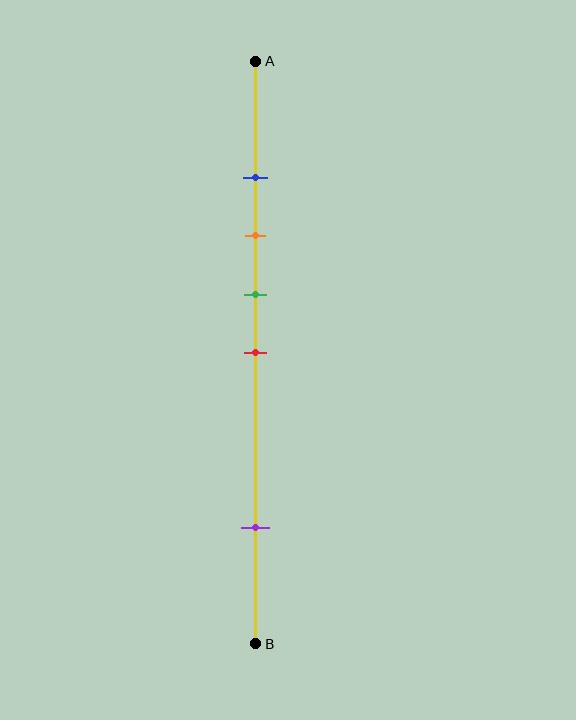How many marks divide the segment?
There are 5 marks dividing the segment.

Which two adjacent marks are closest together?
The blue and orange marks are the closest adjacent pair.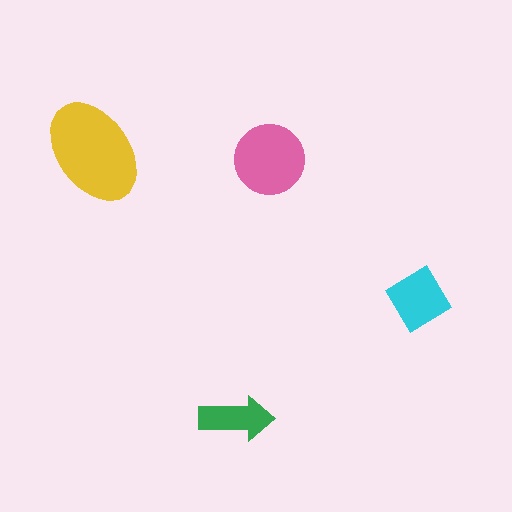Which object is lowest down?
The green arrow is bottommost.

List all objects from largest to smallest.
The yellow ellipse, the pink circle, the cyan diamond, the green arrow.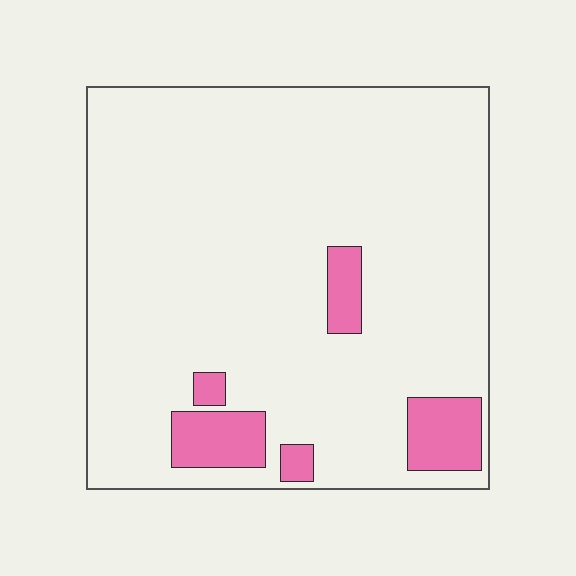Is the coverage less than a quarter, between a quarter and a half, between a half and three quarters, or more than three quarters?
Less than a quarter.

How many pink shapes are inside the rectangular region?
5.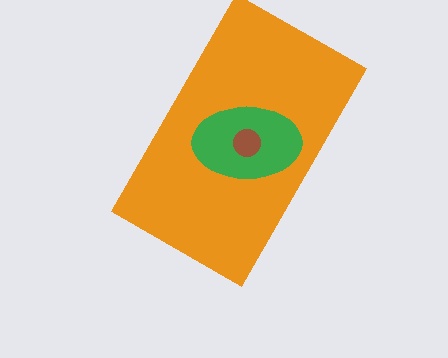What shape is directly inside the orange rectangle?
The green ellipse.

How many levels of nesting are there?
3.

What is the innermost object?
The brown circle.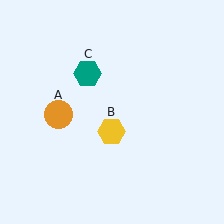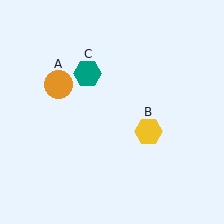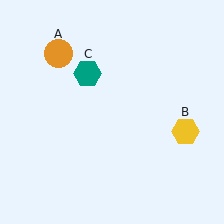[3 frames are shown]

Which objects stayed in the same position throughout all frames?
Teal hexagon (object C) remained stationary.